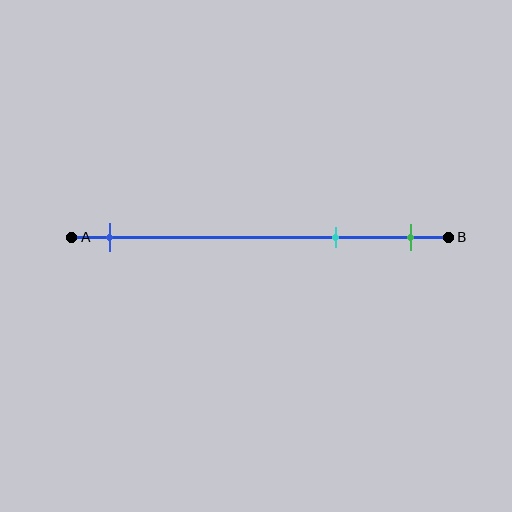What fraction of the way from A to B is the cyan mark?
The cyan mark is approximately 70% (0.7) of the way from A to B.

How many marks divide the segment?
There are 3 marks dividing the segment.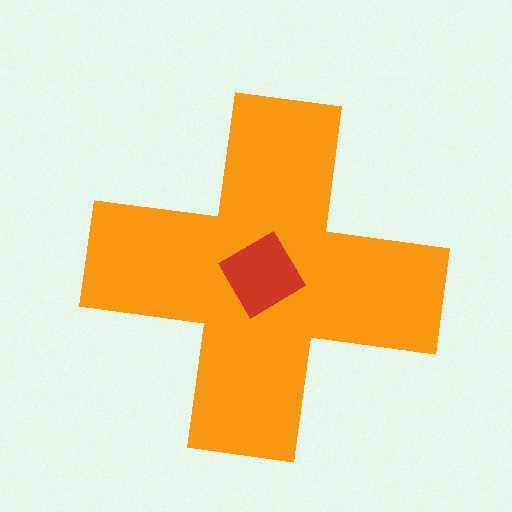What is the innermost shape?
The red diamond.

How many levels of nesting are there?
2.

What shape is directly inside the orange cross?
The red diamond.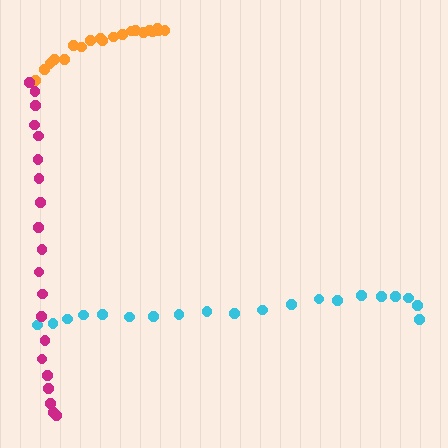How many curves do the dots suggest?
There are 3 distinct paths.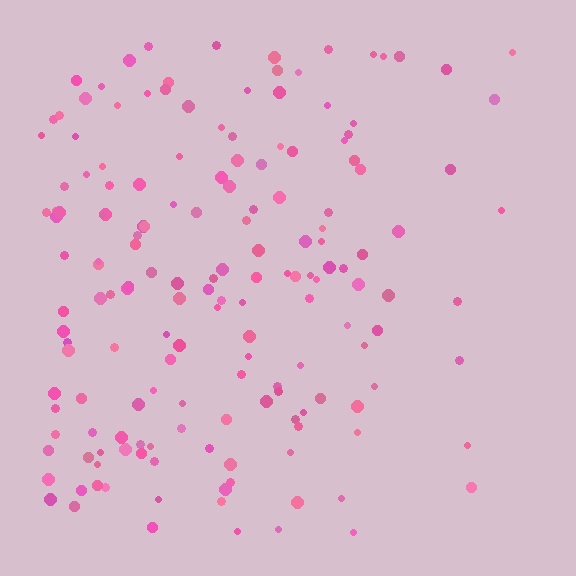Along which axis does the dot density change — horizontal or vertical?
Horizontal.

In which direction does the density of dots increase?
From right to left, with the left side densest.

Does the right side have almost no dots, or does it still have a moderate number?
Still a moderate number, just noticeably fewer than the left.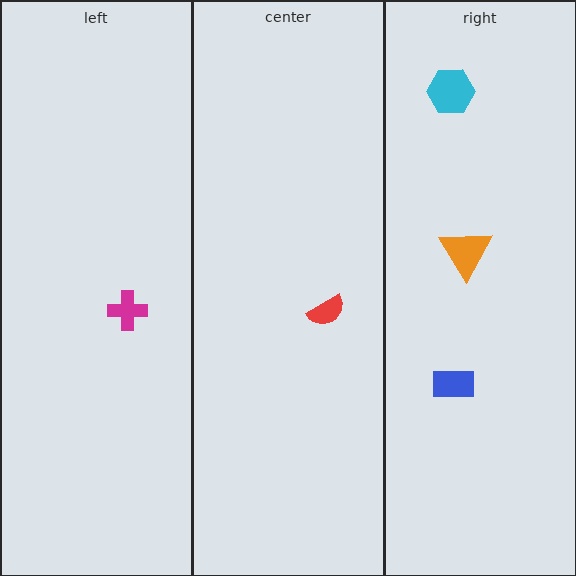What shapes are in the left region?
The magenta cross.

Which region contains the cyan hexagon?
The right region.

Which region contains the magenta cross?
The left region.